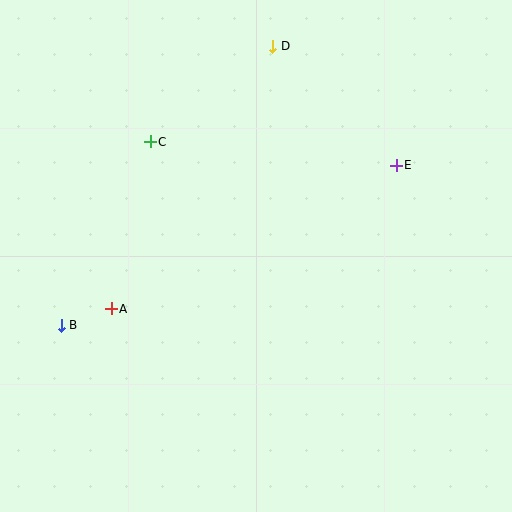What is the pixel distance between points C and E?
The distance between C and E is 247 pixels.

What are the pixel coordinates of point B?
Point B is at (61, 325).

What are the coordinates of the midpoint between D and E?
The midpoint between D and E is at (335, 106).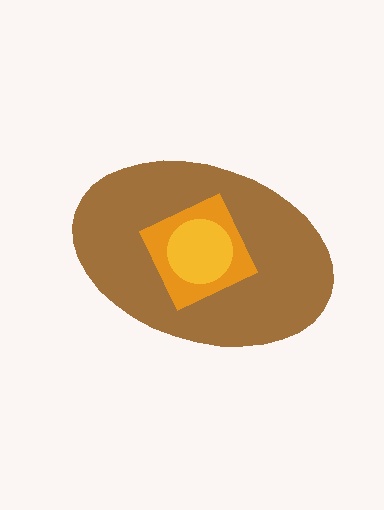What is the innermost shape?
The yellow circle.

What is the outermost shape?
The brown ellipse.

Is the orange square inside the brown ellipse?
Yes.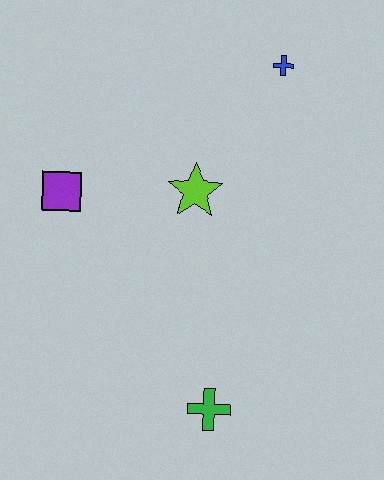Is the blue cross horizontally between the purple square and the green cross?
No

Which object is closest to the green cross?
The lime star is closest to the green cross.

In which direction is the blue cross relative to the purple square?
The blue cross is to the right of the purple square.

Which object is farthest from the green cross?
The blue cross is farthest from the green cross.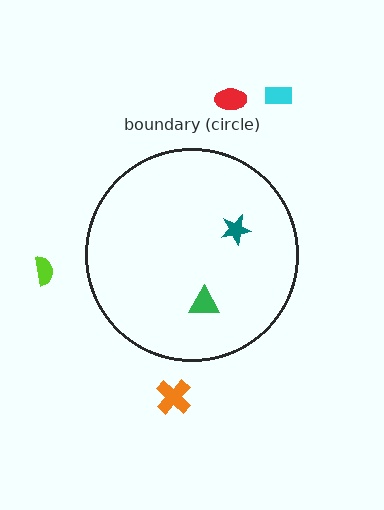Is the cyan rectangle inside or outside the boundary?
Outside.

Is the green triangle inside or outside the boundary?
Inside.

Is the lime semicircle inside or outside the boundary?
Outside.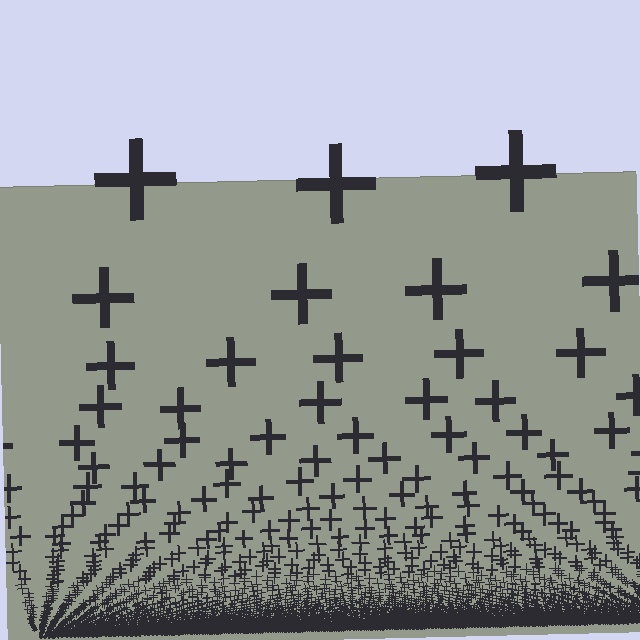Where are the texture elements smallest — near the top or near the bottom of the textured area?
Near the bottom.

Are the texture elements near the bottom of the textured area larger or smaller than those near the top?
Smaller. The gradient is inverted — elements near the bottom are smaller and denser.